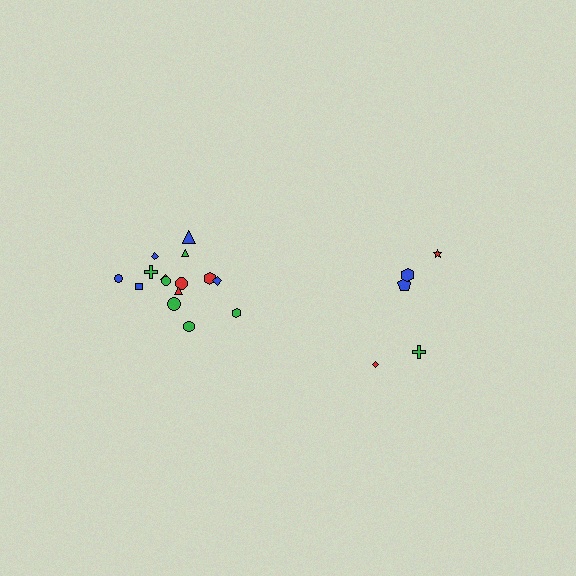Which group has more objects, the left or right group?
The left group.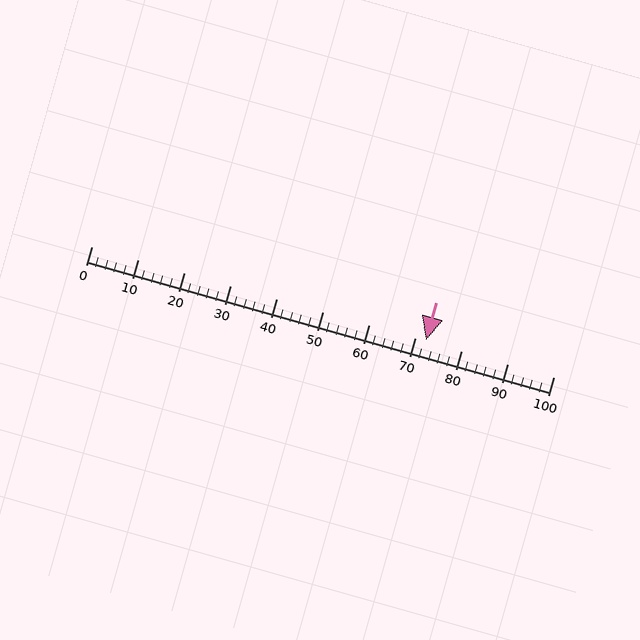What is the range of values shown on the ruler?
The ruler shows values from 0 to 100.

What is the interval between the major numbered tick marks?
The major tick marks are spaced 10 units apart.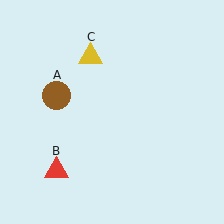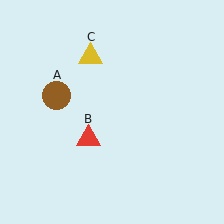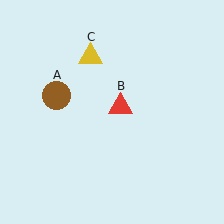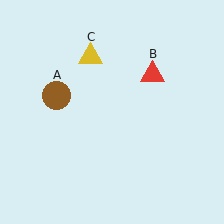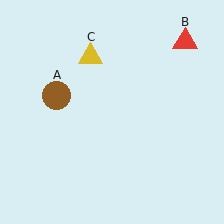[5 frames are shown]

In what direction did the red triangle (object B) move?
The red triangle (object B) moved up and to the right.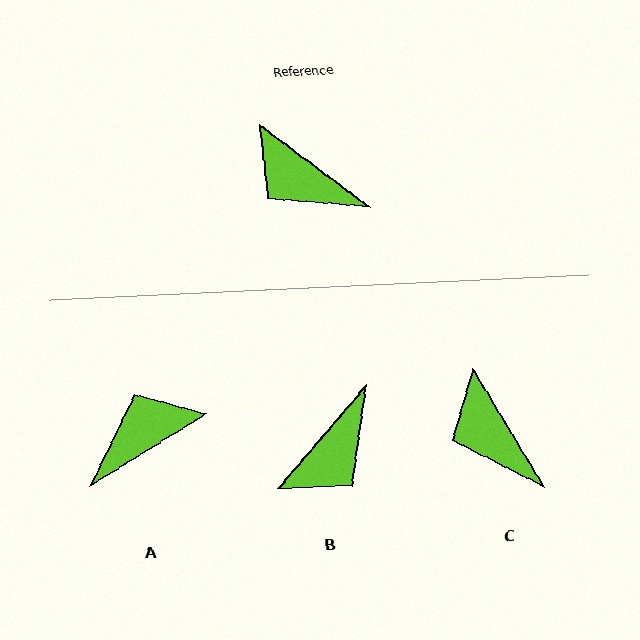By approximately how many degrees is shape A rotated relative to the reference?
Approximately 111 degrees clockwise.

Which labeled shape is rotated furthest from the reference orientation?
A, about 111 degrees away.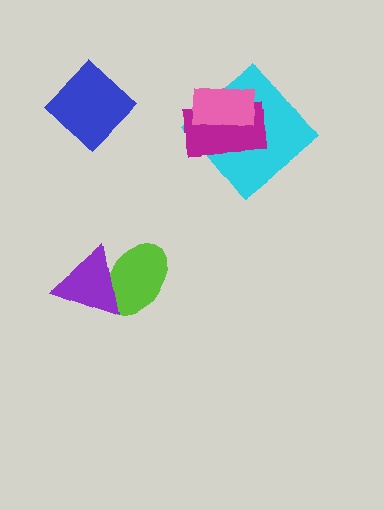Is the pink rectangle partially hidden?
No, no other shape covers it.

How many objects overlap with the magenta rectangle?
2 objects overlap with the magenta rectangle.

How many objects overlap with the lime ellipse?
1 object overlaps with the lime ellipse.